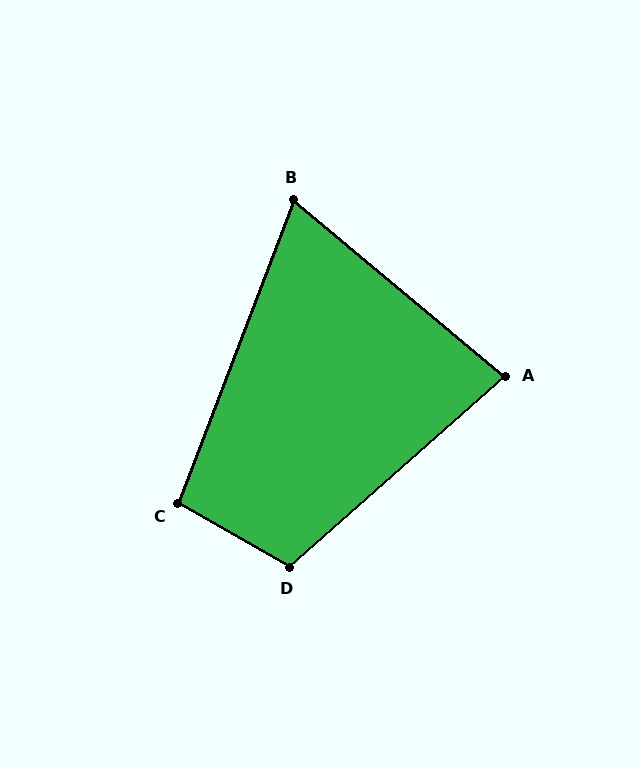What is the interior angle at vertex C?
Approximately 99 degrees (obtuse).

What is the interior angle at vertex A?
Approximately 81 degrees (acute).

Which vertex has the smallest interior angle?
B, at approximately 71 degrees.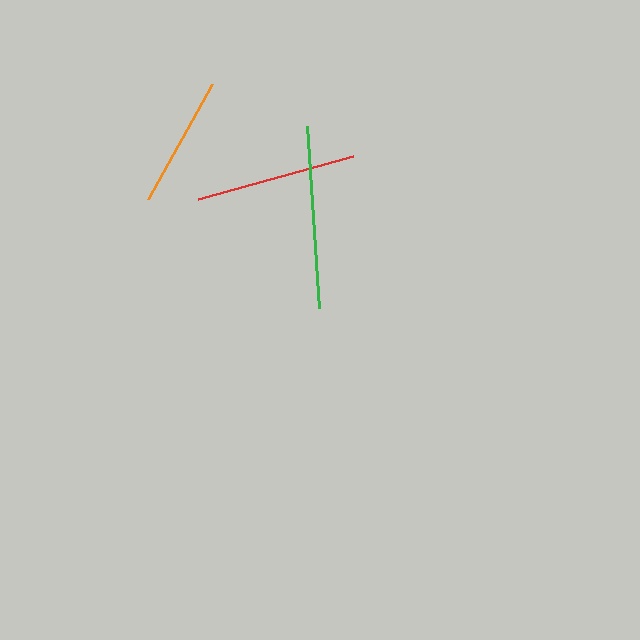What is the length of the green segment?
The green segment is approximately 183 pixels long.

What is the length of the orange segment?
The orange segment is approximately 132 pixels long.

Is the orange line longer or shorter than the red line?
The red line is longer than the orange line.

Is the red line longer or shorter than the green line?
The green line is longer than the red line.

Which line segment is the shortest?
The orange line is the shortest at approximately 132 pixels.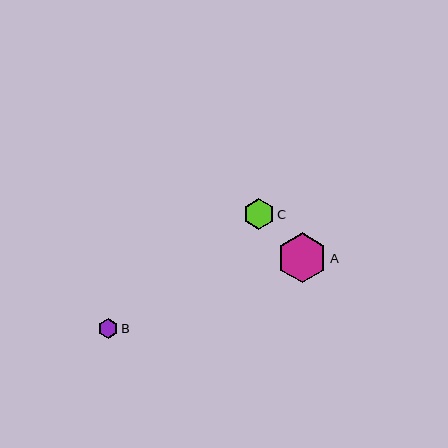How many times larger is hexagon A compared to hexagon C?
Hexagon A is approximately 1.6 times the size of hexagon C.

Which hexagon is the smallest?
Hexagon B is the smallest with a size of approximately 20 pixels.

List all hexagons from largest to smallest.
From largest to smallest: A, C, B.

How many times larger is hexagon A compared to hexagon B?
Hexagon A is approximately 2.5 times the size of hexagon B.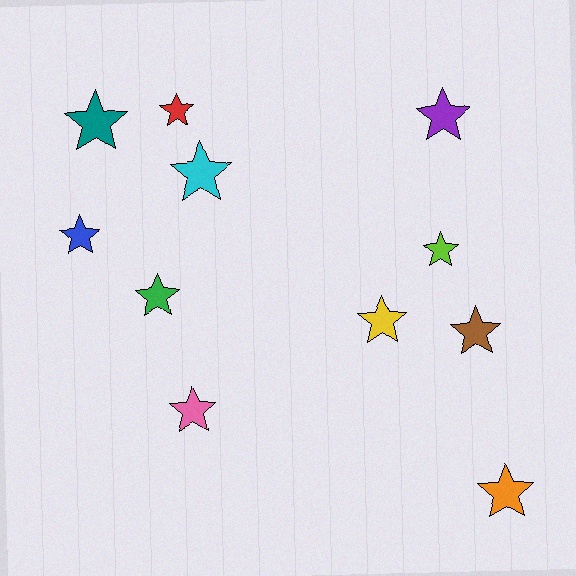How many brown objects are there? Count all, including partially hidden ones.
There is 1 brown object.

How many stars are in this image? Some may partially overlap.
There are 11 stars.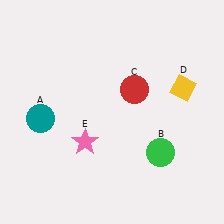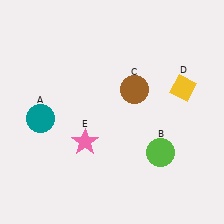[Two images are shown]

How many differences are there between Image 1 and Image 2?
There are 2 differences between the two images.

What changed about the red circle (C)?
In Image 1, C is red. In Image 2, it changed to brown.